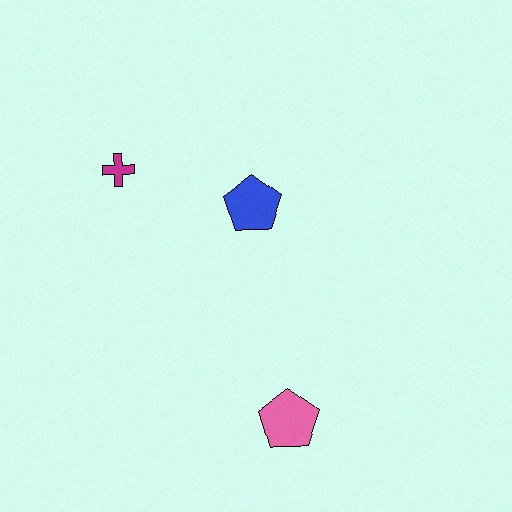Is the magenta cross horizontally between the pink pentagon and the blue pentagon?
No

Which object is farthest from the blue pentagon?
The pink pentagon is farthest from the blue pentagon.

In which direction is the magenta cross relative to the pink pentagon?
The magenta cross is above the pink pentagon.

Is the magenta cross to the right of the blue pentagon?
No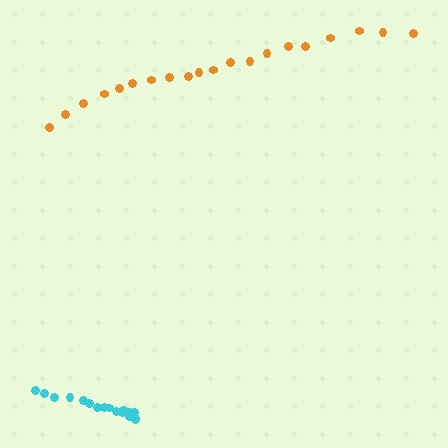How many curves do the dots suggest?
There are 2 distinct paths.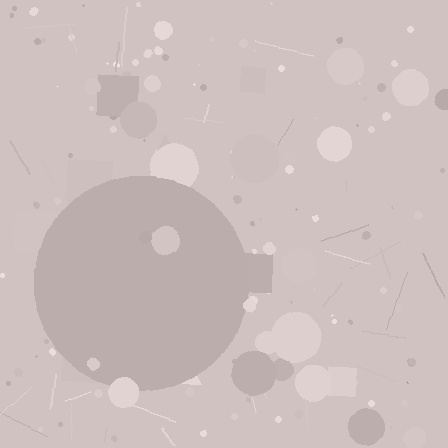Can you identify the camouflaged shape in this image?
The camouflaged shape is a circle.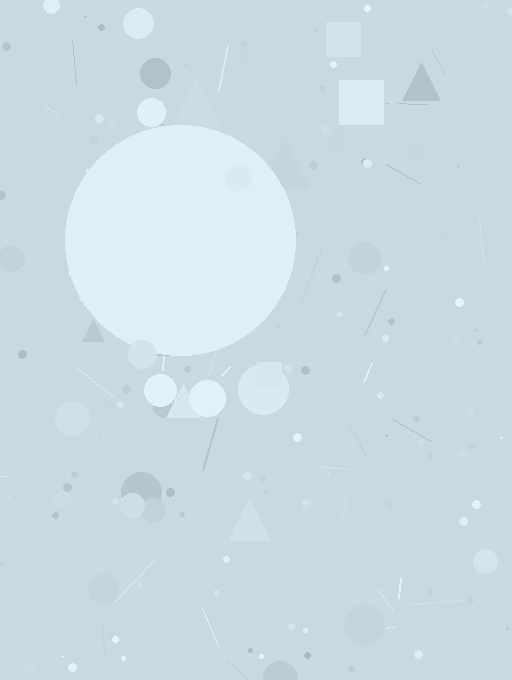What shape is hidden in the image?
A circle is hidden in the image.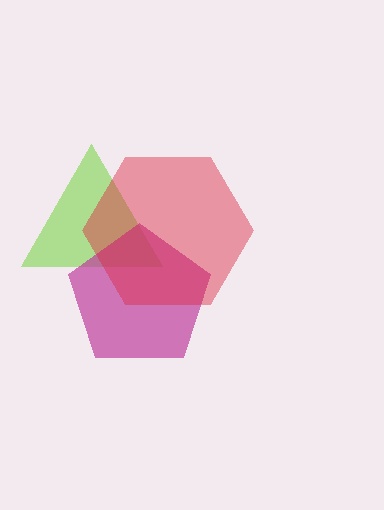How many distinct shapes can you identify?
There are 3 distinct shapes: a lime triangle, a magenta pentagon, a red hexagon.